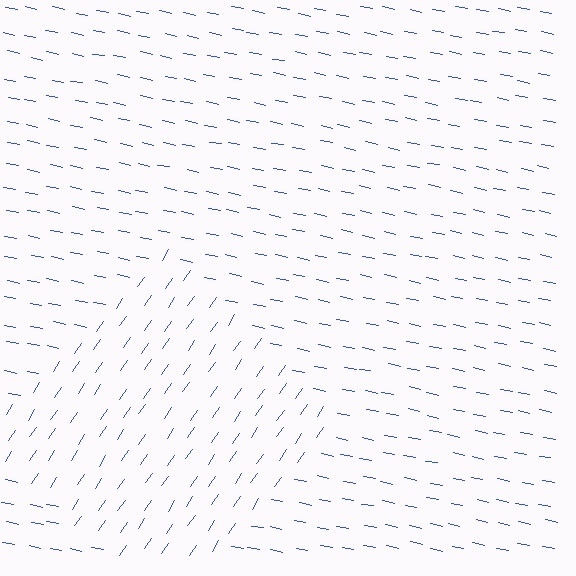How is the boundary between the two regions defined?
The boundary is defined purely by a change in line orientation (approximately 67 degrees difference). All lines are the same color and thickness.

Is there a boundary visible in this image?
Yes, there is a texture boundary formed by a change in line orientation.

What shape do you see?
I see a diamond.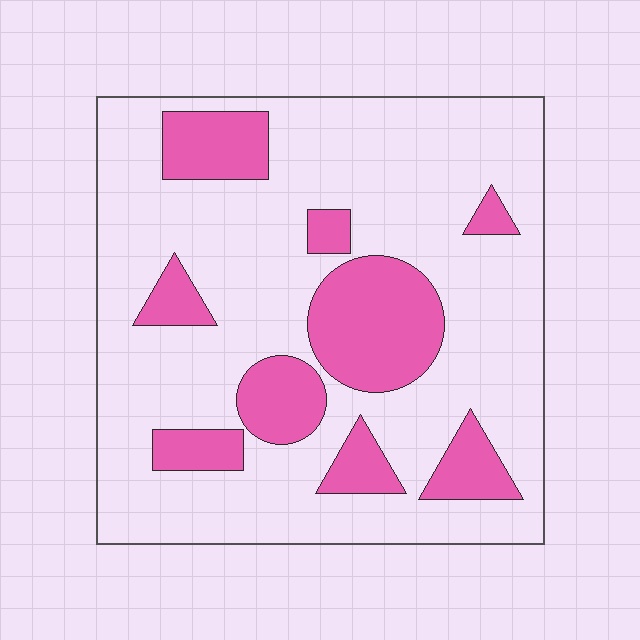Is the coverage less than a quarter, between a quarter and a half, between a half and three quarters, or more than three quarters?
Less than a quarter.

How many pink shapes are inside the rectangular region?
9.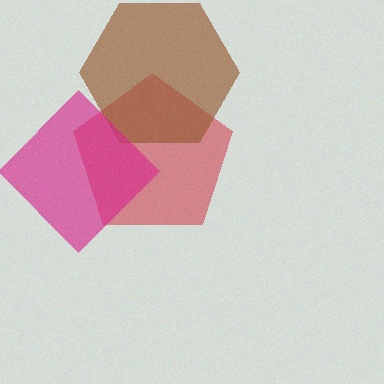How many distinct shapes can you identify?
There are 3 distinct shapes: a red pentagon, a brown hexagon, a magenta diamond.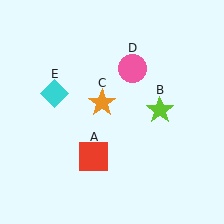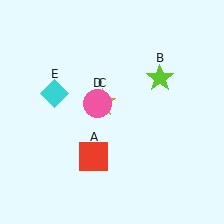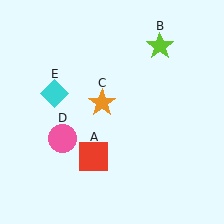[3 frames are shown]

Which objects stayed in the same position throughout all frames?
Red square (object A) and orange star (object C) and cyan diamond (object E) remained stationary.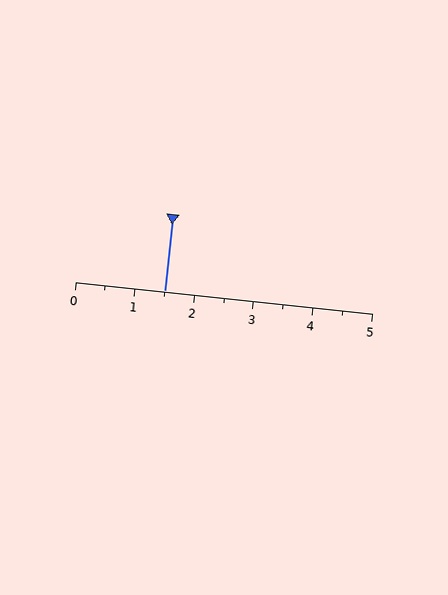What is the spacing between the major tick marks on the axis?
The major ticks are spaced 1 apart.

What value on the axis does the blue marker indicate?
The marker indicates approximately 1.5.